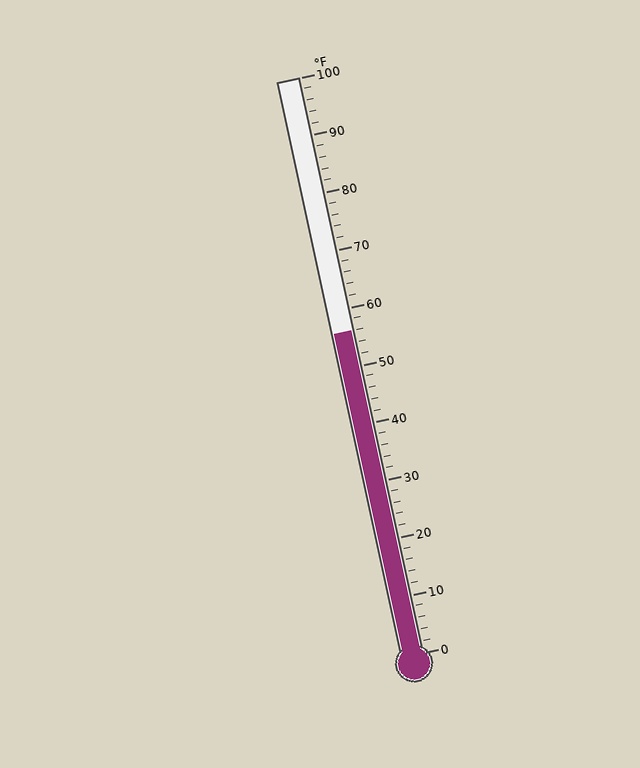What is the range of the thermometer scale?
The thermometer scale ranges from 0°F to 100°F.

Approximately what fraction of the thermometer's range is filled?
The thermometer is filled to approximately 55% of its range.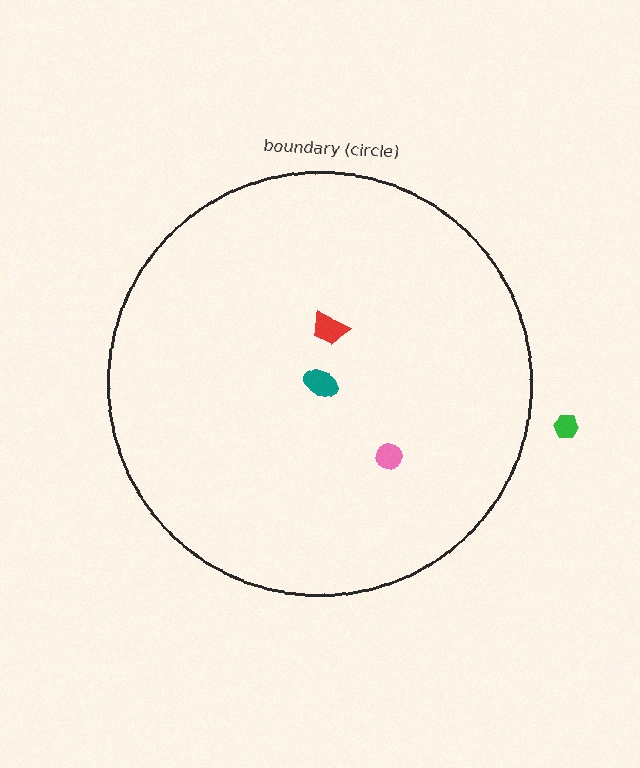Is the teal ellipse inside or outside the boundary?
Inside.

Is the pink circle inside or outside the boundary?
Inside.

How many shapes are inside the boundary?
3 inside, 1 outside.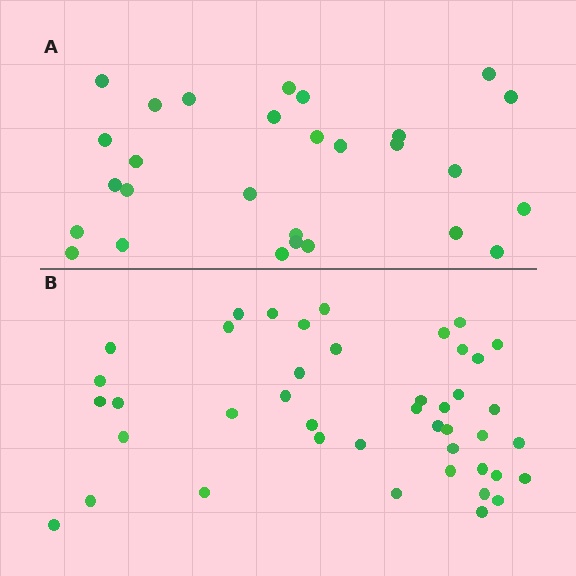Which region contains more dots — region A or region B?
Region B (the bottom region) has more dots.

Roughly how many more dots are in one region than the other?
Region B has approximately 15 more dots than region A.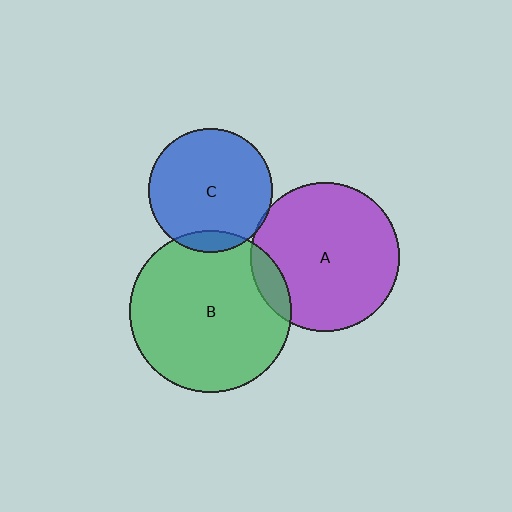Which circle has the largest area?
Circle B (green).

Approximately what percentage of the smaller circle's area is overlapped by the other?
Approximately 10%.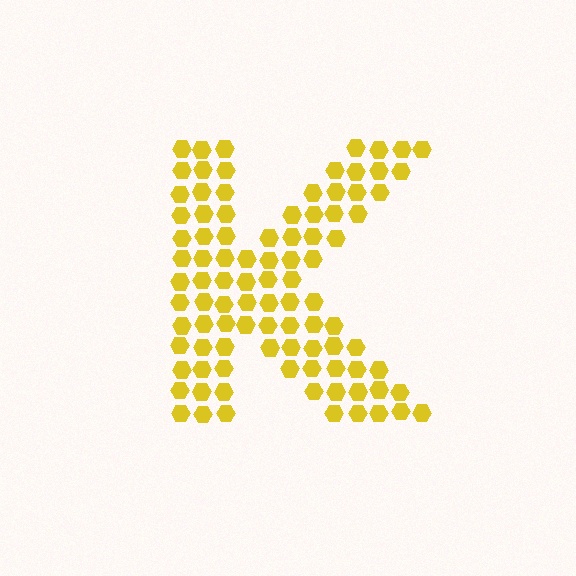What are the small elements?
The small elements are hexagons.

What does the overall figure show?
The overall figure shows the letter K.